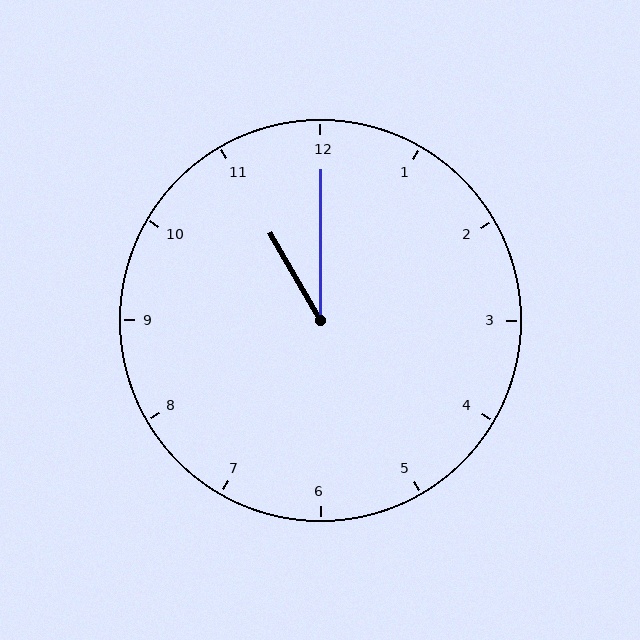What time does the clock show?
11:00.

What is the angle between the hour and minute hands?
Approximately 30 degrees.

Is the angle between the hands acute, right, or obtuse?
It is acute.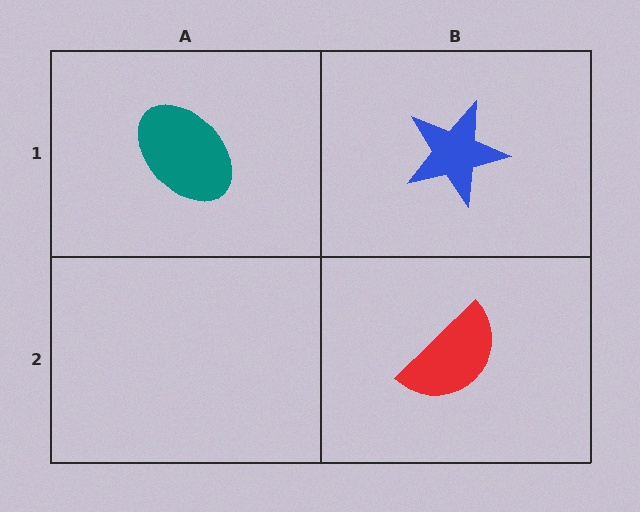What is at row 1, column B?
A blue star.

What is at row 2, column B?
A red semicircle.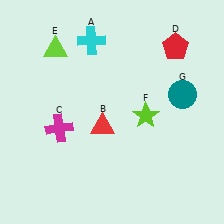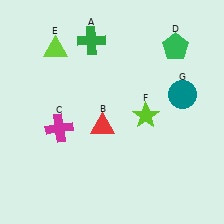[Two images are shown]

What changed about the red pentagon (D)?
In Image 1, D is red. In Image 2, it changed to green.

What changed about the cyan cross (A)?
In Image 1, A is cyan. In Image 2, it changed to green.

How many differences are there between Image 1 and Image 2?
There are 2 differences between the two images.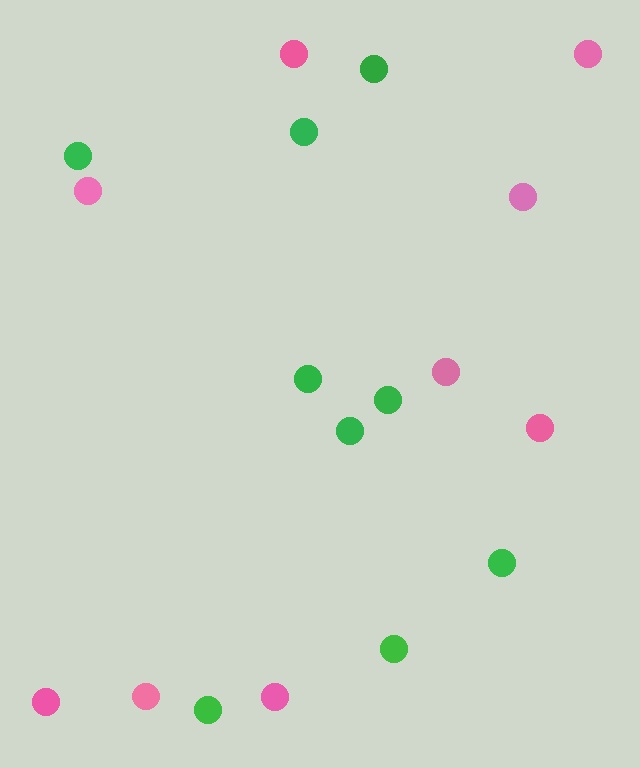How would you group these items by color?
There are 2 groups: one group of green circles (9) and one group of pink circles (9).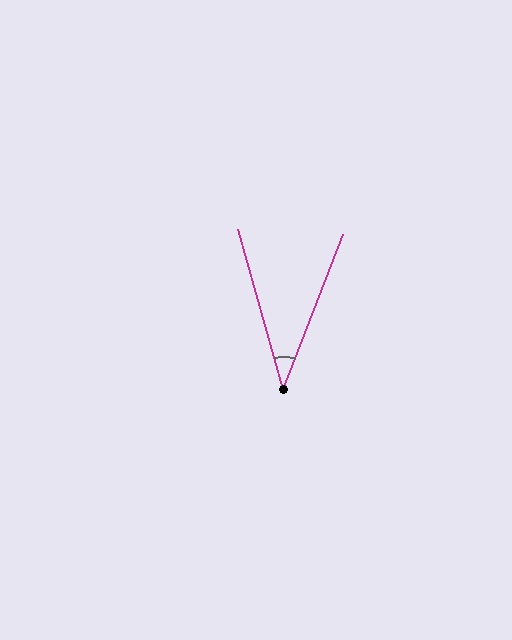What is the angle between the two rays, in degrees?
Approximately 37 degrees.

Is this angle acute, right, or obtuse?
It is acute.